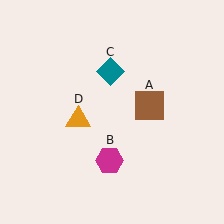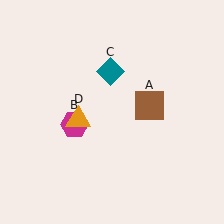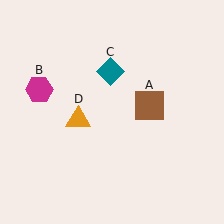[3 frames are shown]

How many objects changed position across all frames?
1 object changed position: magenta hexagon (object B).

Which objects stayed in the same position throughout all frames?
Brown square (object A) and teal diamond (object C) and orange triangle (object D) remained stationary.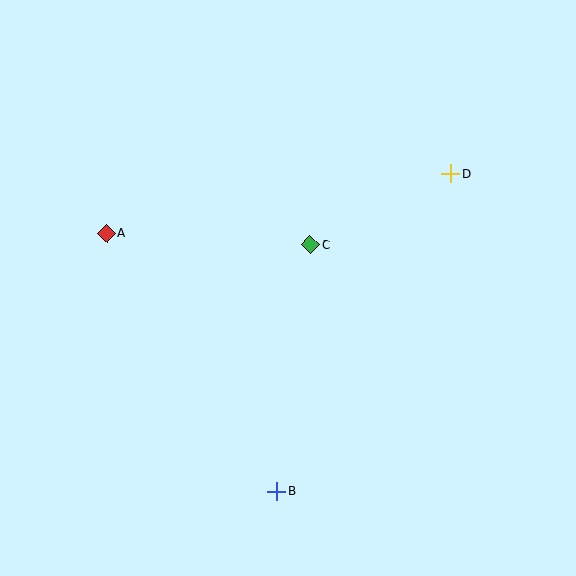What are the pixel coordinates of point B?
Point B is at (277, 491).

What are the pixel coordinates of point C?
Point C is at (310, 245).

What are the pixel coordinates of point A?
Point A is at (107, 233).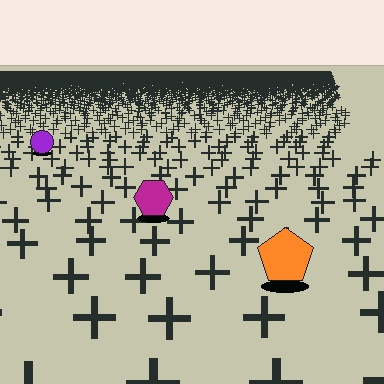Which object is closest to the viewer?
The orange pentagon is closest. The texture marks near it are larger and more spread out.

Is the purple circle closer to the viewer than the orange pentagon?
No. The orange pentagon is closer — you can tell from the texture gradient: the ground texture is coarser near it.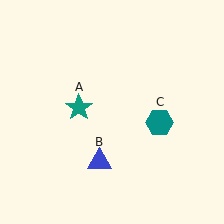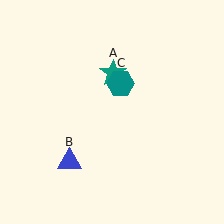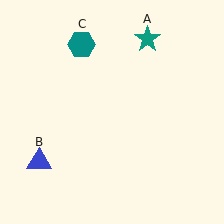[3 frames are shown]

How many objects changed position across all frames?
3 objects changed position: teal star (object A), blue triangle (object B), teal hexagon (object C).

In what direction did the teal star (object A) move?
The teal star (object A) moved up and to the right.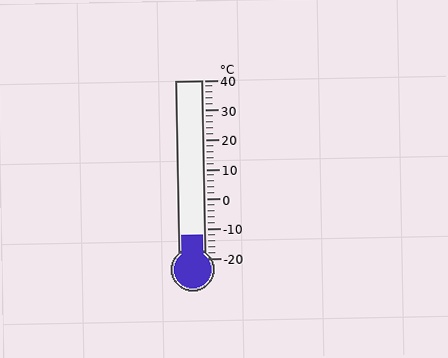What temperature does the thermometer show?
The thermometer shows approximately -12°C.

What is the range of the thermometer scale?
The thermometer scale ranges from -20°C to 40°C.